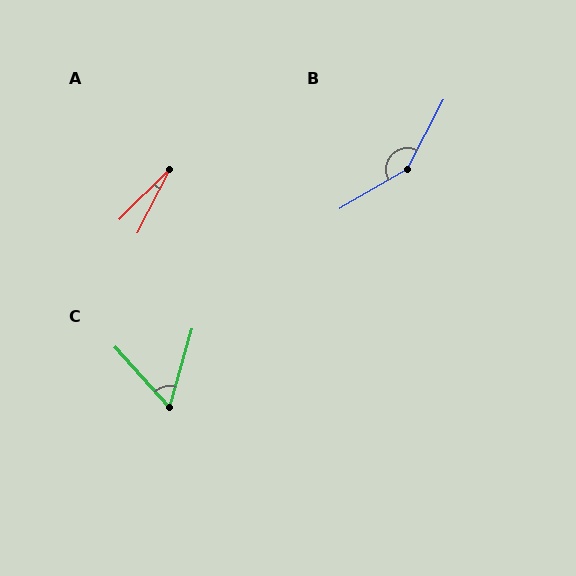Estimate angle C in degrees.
Approximately 58 degrees.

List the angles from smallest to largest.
A (18°), C (58°), B (147°).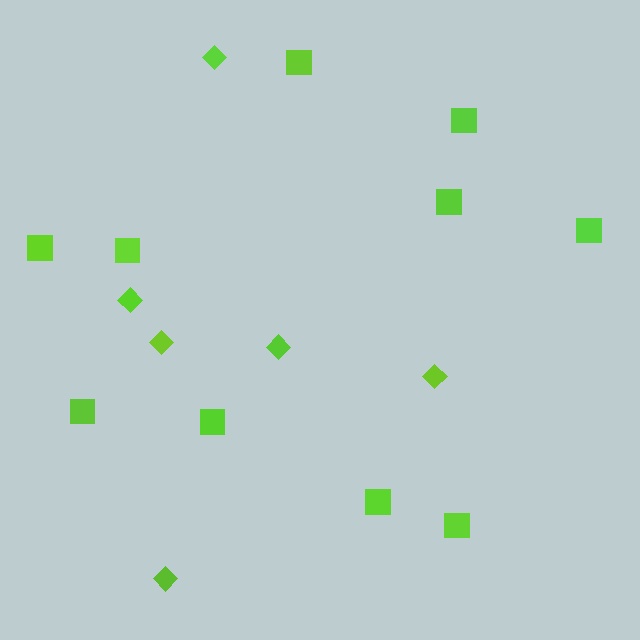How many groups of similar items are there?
There are 2 groups: one group of diamonds (6) and one group of squares (10).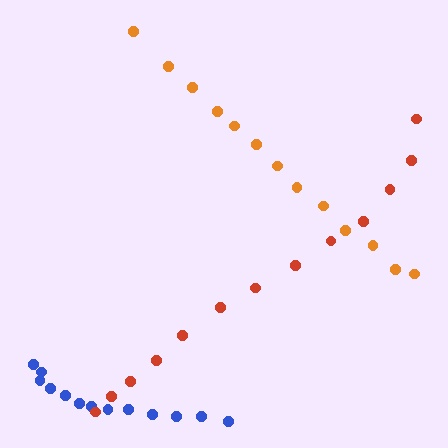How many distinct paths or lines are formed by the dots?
There are 3 distinct paths.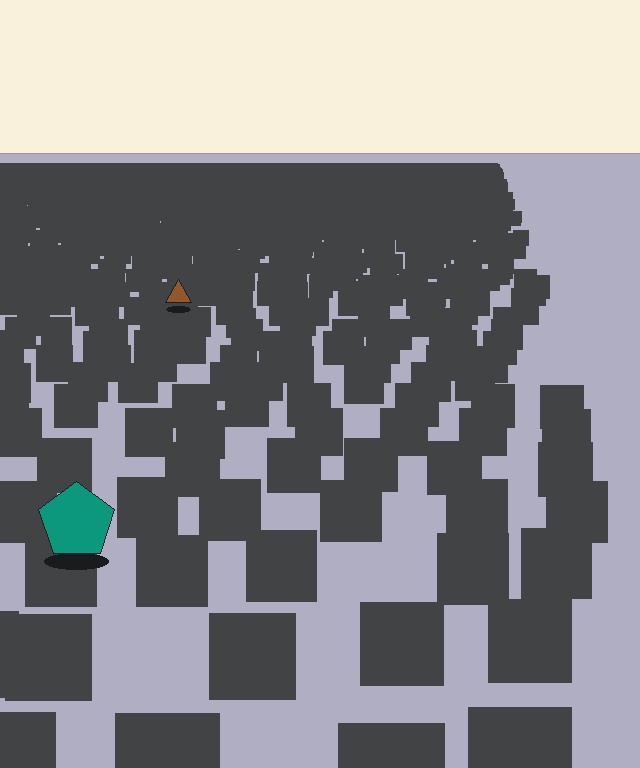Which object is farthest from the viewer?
The brown triangle is farthest from the viewer. It appears smaller and the ground texture around it is denser.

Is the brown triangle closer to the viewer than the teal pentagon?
No. The teal pentagon is closer — you can tell from the texture gradient: the ground texture is coarser near it.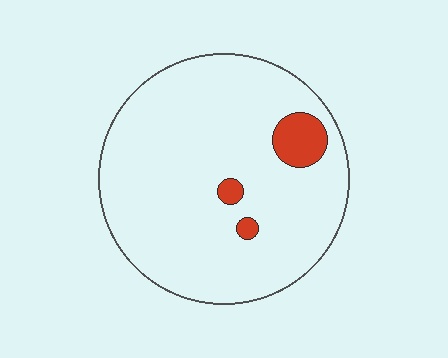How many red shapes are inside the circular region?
3.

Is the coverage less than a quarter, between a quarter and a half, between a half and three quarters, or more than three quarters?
Less than a quarter.